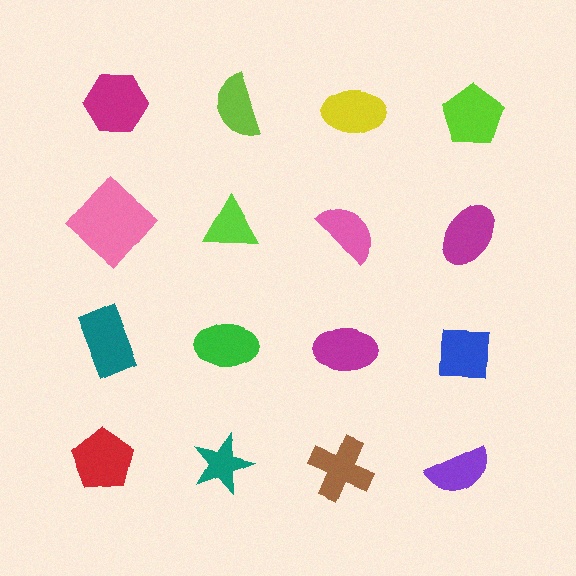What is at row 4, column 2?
A teal star.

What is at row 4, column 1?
A red pentagon.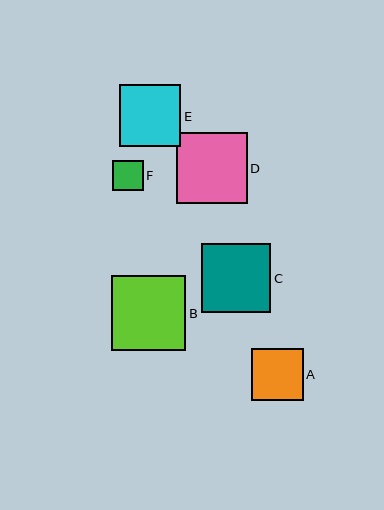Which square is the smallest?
Square F is the smallest with a size of approximately 31 pixels.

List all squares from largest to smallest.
From largest to smallest: B, D, C, E, A, F.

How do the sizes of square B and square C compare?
Square B and square C are approximately the same size.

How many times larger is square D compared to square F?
Square D is approximately 2.3 times the size of square F.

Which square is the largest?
Square B is the largest with a size of approximately 74 pixels.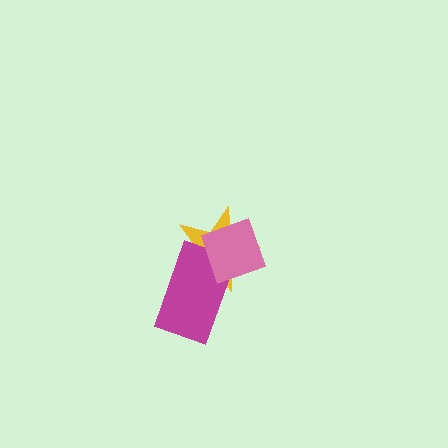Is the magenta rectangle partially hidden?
Yes, it is partially covered by another shape.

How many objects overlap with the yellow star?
2 objects overlap with the yellow star.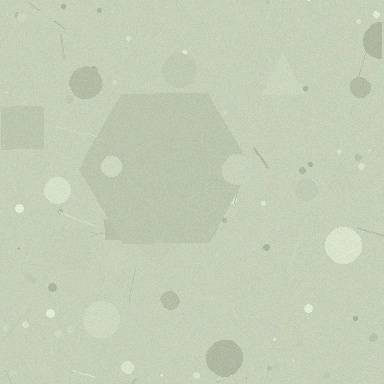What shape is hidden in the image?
A hexagon is hidden in the image.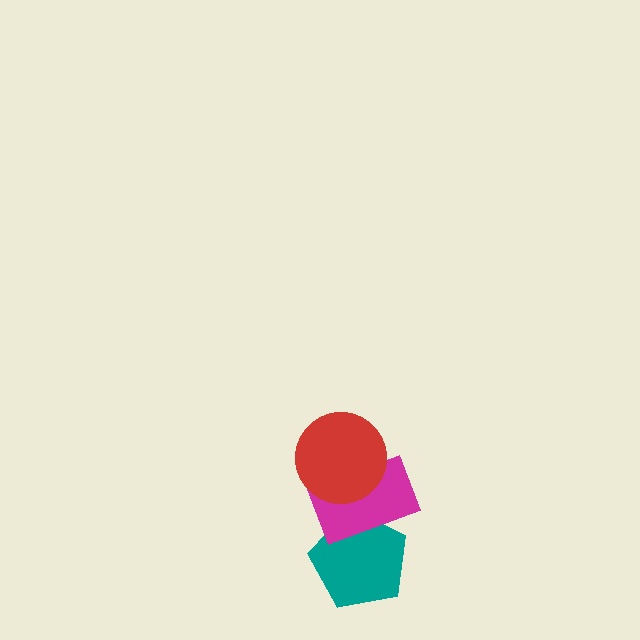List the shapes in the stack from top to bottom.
From top to bottom: the red circle, the magenta rectangle, the teal pentagon.